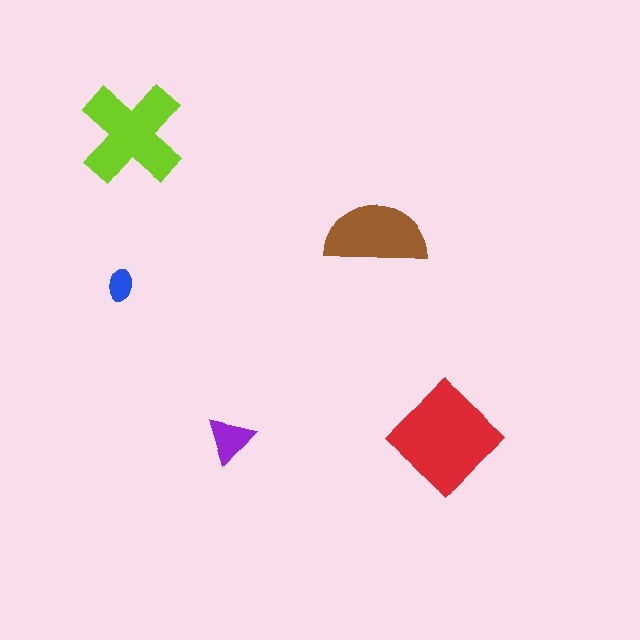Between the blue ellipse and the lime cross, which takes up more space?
The lime cross.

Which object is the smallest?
The blue ellipse.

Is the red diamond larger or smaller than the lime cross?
Larger.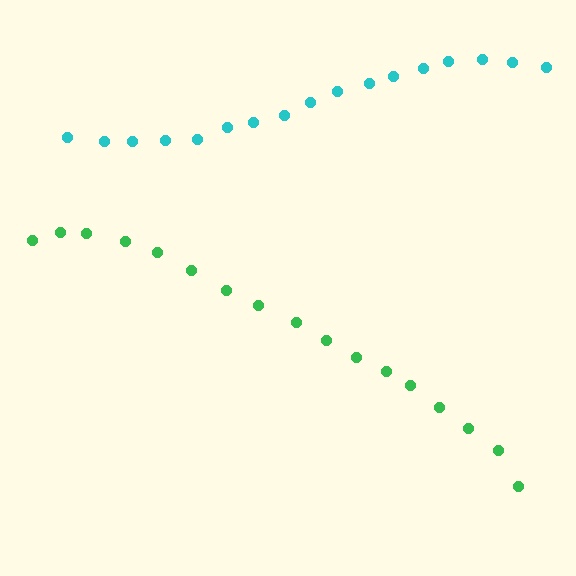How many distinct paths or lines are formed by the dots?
There are 2 distinct paths.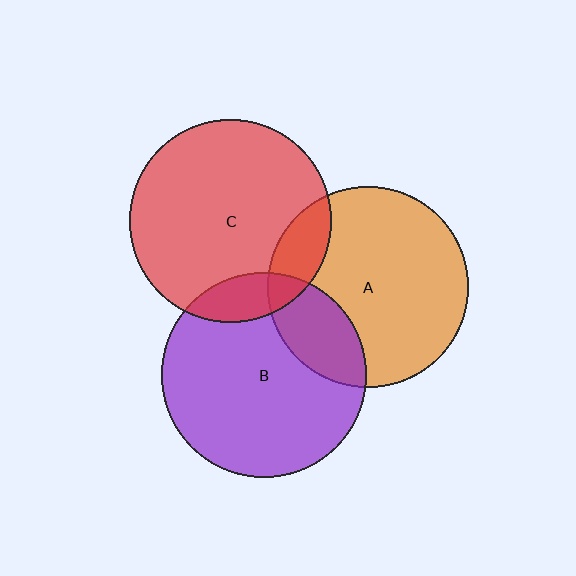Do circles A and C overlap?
Yes.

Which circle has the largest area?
Circle B (purple).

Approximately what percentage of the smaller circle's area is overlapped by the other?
Approximately 15%.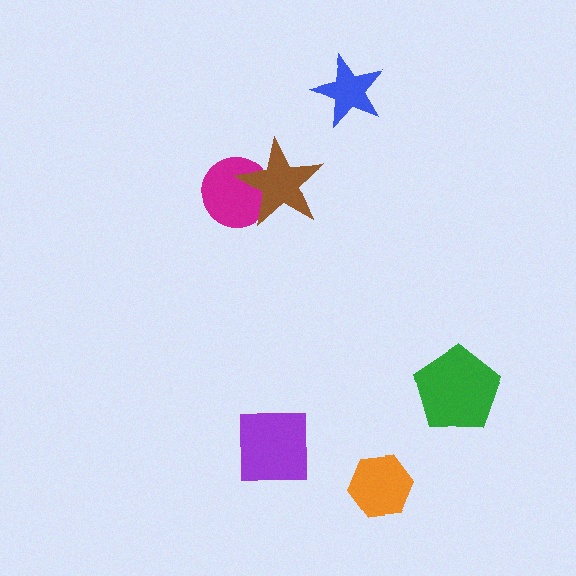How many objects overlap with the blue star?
0 objects overlap with the blue star.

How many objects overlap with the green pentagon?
0 objects overlap with the green pentagon.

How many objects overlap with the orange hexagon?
0 objects overlap with the orange hexagon.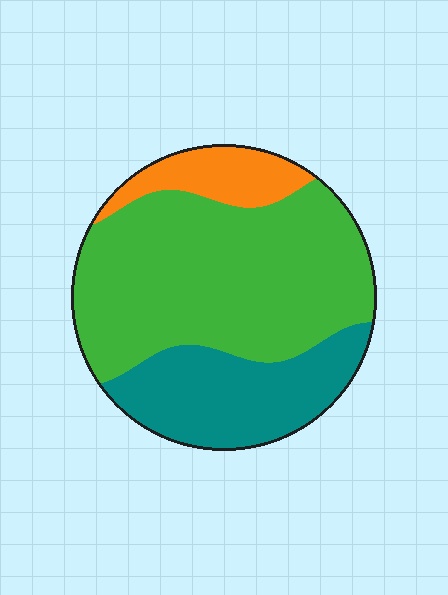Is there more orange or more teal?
Teal.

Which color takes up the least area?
Orange, at roughly 10%.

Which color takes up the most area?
Green, at roughly 60%.